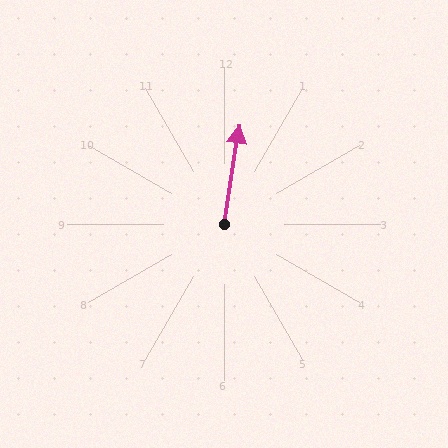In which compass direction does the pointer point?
North.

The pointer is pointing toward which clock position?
Roughly 12 o'clock.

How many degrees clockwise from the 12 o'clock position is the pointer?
Approximately 9 degrees.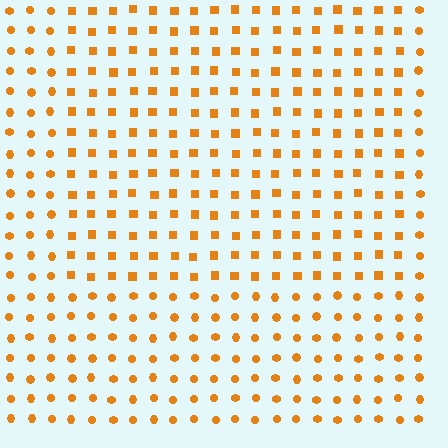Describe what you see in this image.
The image is filled with small orange elements arranged in a uniform grid. A rectangle-shaped region contains squares, while the surrounding area contains circles. The boundary is defined purely by the change in element shape.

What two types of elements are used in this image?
The image uses squares inside the rectangle region and circles outside it.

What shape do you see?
I see a rectangle.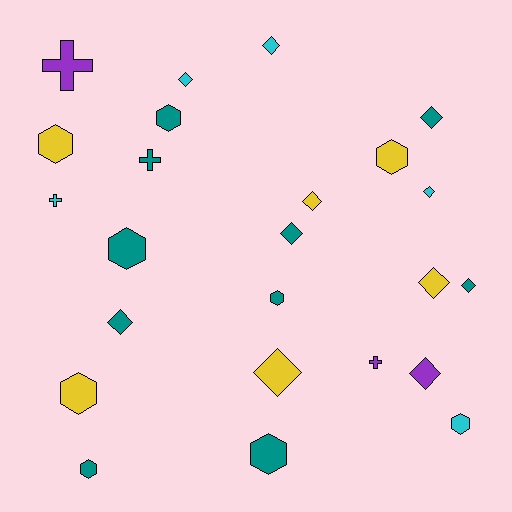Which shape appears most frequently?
Diamond, with 11 objects.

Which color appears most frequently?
Teal, with 10 objects.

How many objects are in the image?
There are 24 objects.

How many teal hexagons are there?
There are 5 teal hexagons.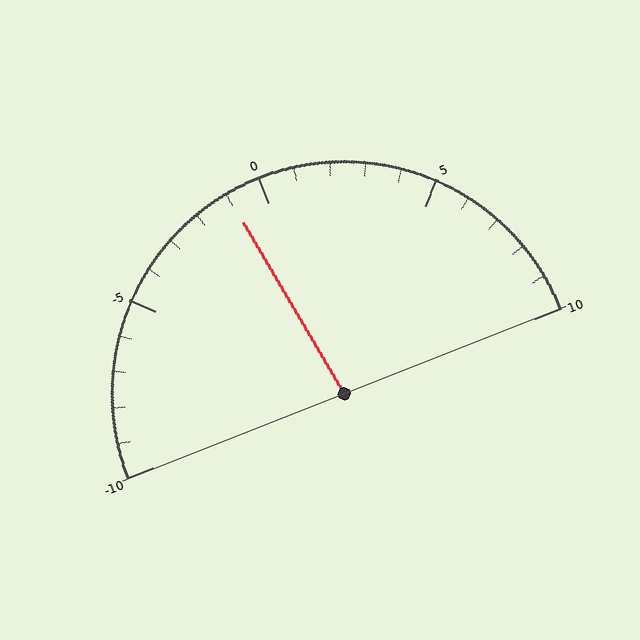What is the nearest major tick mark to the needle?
The nearest major tick mark is 0.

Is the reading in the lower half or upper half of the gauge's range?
The reading is in the lower half of the range (-10 to 10).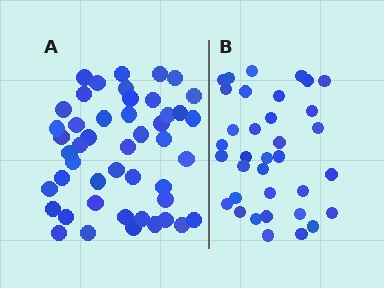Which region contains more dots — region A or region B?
Region A (the left region) has more dots.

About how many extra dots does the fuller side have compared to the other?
Region A has roughly 12 or so more dots than region B.